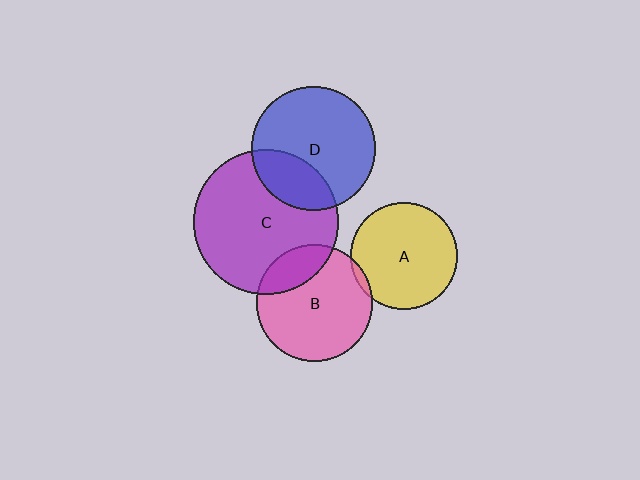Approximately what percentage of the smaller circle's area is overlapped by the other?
Approximately 30%.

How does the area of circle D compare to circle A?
Approximately 1.3 times.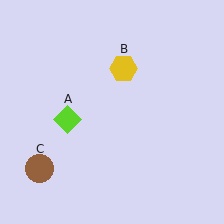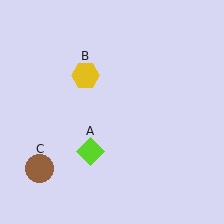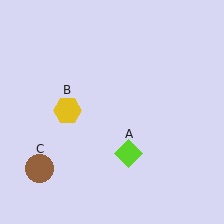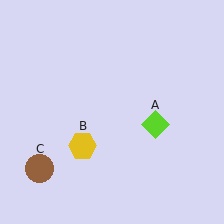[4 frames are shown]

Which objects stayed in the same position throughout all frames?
Brown circle (object C) remained stationary.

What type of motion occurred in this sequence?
The lime diamond (object A), yellow hexagon (object B) rotated counterclockwise around the center of the scene.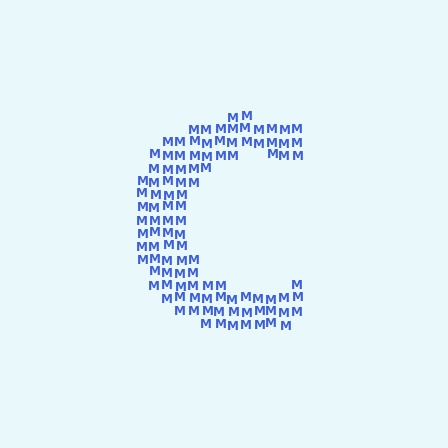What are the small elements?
The small elements are letter M's.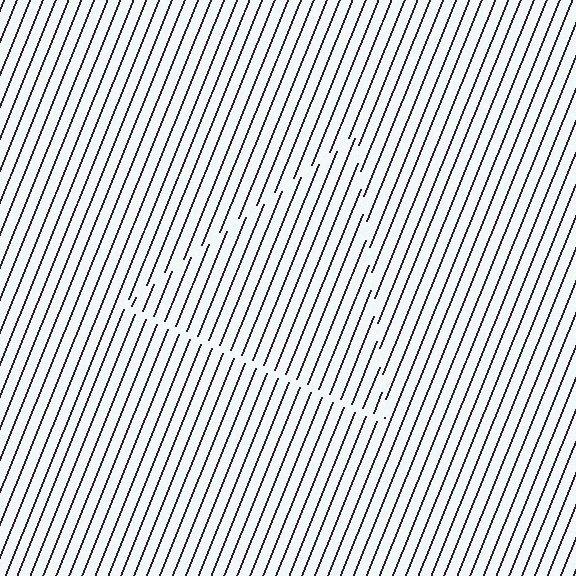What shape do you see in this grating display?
An illusory triangle. The interior of the shape contains the same grating, shifted by half a period — the contour is defined by the phase discontinuity where line-ends from the inner and outer gratings abut.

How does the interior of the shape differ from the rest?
The interior of the shape contains the same grating, shifted by half a period — the contour is defined by the phase discontinuity where line-ends from the inner and outer gratings abut.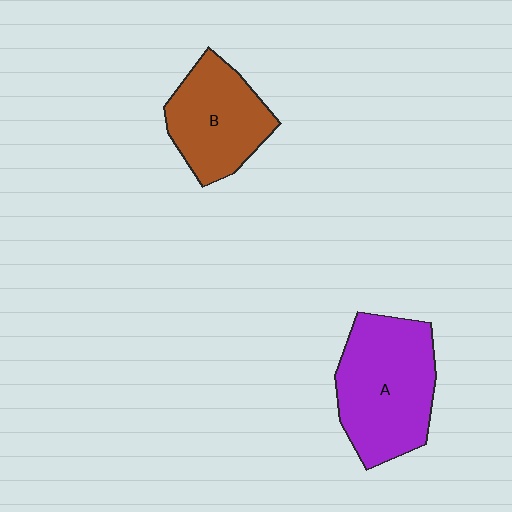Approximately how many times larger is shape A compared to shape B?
Approximately 1.3 times.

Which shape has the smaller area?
Shape B (brown).